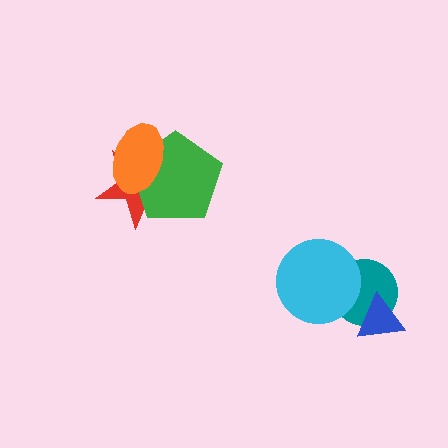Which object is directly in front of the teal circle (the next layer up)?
The cyan circle is directly in front of the teal circle.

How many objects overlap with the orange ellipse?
2 objects overlap with the orange ellipse.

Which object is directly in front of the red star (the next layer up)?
The green pentagon is directly in front of the red star.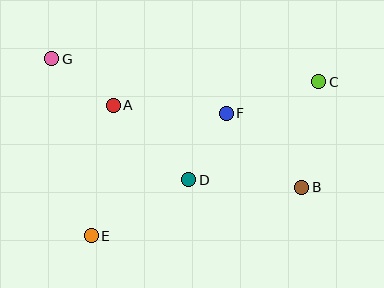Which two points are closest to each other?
Points D and F are closest to each other.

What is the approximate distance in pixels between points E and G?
The distance between E and G is approximately 181 pixels.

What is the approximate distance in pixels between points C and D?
The distance between C and D is approximately 163 pixels.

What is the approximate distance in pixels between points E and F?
The distance between E and F is approximately 183 pixels.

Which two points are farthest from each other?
Points B and G are farthest from each other.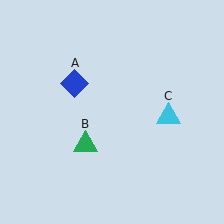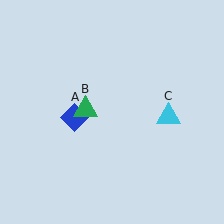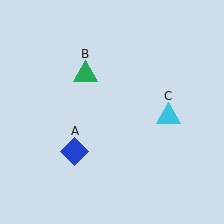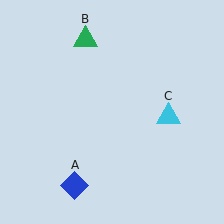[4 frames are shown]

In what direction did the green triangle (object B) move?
The green triangle (object B) moved up.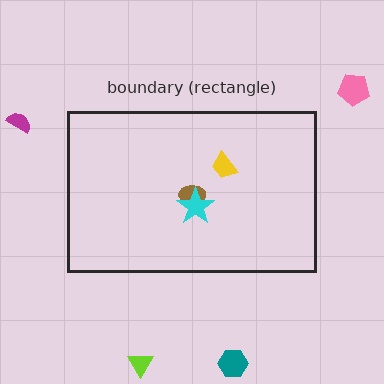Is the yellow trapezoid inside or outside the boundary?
Inside.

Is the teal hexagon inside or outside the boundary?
Outside.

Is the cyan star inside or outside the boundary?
Inside.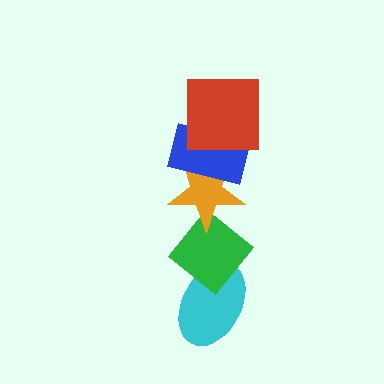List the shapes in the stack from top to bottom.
From top to bottom: the red square, the blue rectangle, the orange star, the green diamond, the cyan ellipse.